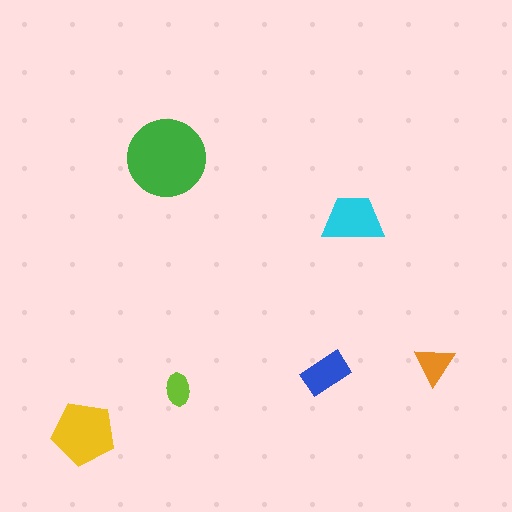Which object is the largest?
The green circle.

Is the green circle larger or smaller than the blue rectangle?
Larger.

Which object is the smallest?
The lime ellipse.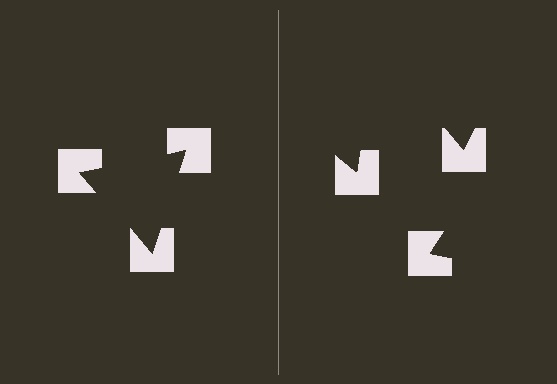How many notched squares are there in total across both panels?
6 — 3 on each side.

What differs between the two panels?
The notched squares are positioned identically on both sides; only the wedge orientations differ. On the left they align to a triangle; on the right they are misaligned.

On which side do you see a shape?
An illusory triangle appears on the left side. On the right side the wedge cuts are rotated, so no coherent shape forms.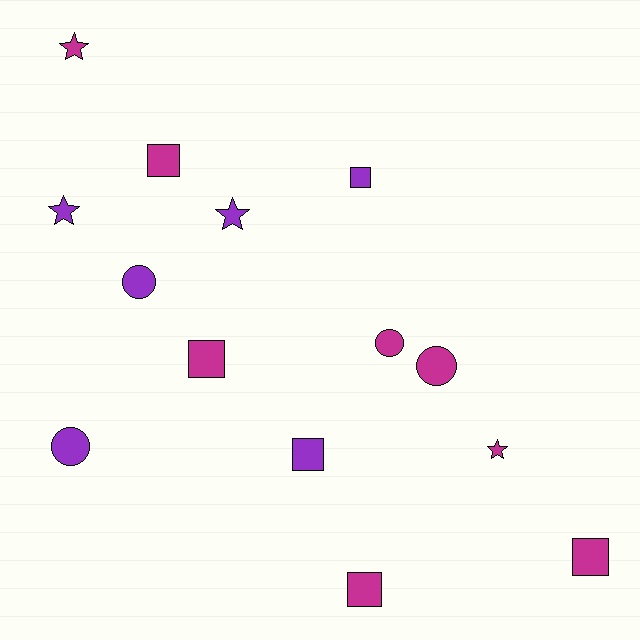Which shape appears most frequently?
Square, with 6 objects.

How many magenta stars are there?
There are 2 magenta stars.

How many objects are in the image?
There are 14 objects.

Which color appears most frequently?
Magenta, with 8 objects.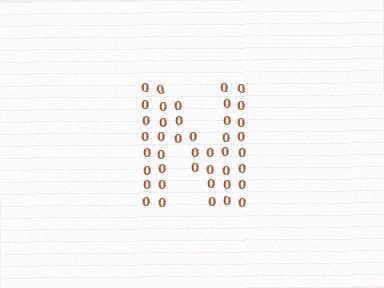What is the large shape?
The large shape is the letter N.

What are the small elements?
The small elements are digit 0's.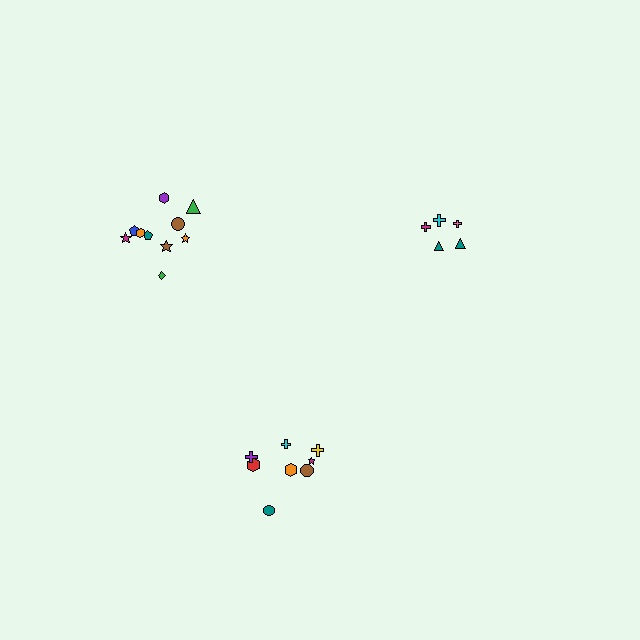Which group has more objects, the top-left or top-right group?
The top-left group.